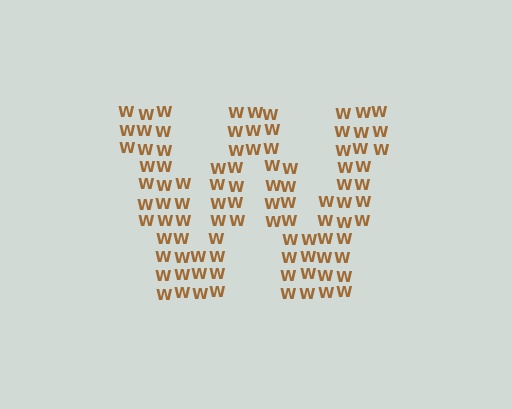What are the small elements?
The small elements are letter W's.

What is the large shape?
The large shape is the letter W.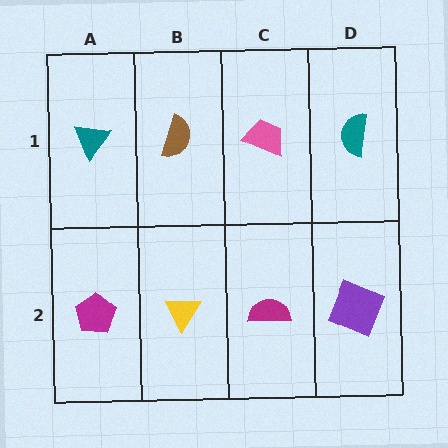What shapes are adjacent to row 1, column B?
A yellow triangle (row 2, column B), a teal triangle (row 1, column A), a pink trapezoid (row 1, column C).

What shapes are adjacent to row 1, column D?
A purple square (row 2, column D), a pink trapezoid (row 1, column C).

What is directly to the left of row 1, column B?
A teal triangle.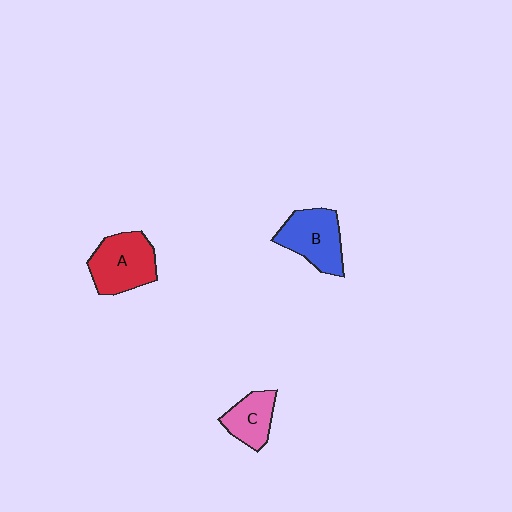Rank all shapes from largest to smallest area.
From largest to smallest: A (red), B (blue), C (pink).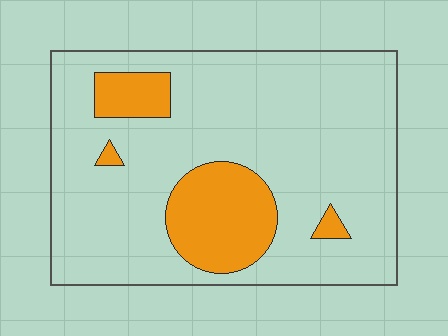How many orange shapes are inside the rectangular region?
4.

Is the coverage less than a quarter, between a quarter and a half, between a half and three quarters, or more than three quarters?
Less than a quarter.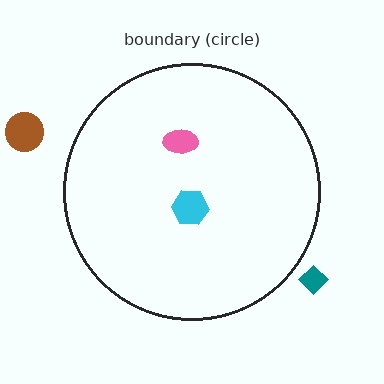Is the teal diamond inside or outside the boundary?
Outside.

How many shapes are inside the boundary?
2 inside, 2 outside.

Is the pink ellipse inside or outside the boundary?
Inside.